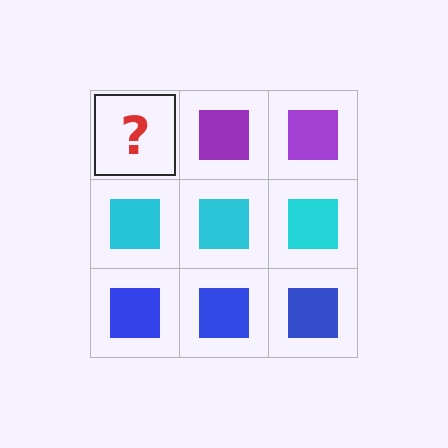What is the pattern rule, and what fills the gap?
The rule is that each row has a consistent color. The gap should be filled with a purple square.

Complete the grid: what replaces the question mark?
The question mark should be replaced with a purple square.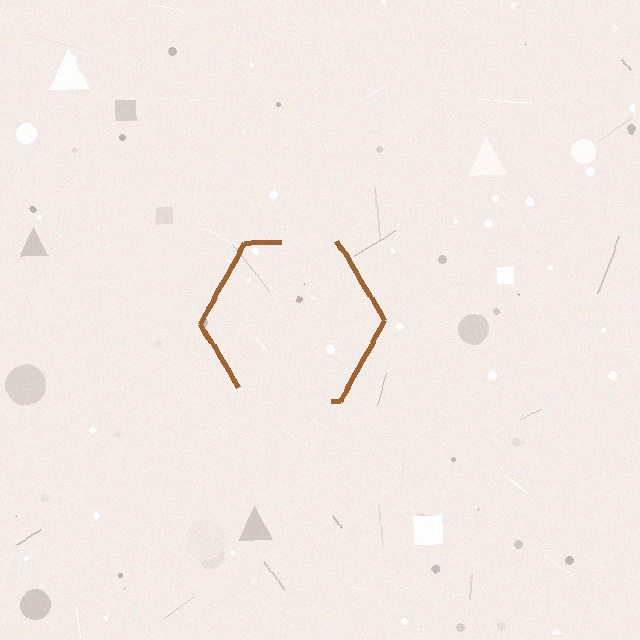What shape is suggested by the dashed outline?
The dashed outline suggests a hexagon.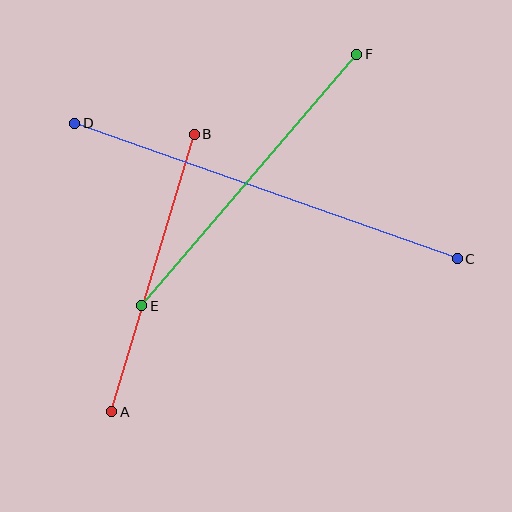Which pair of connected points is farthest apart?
Points C and D are farthest apart.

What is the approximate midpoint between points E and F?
The midpoint is at approximately (249, 180) pixels.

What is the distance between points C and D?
The distance is approximately 406 pixels.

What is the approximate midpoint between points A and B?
The midpoint is at approximately (153, 273) pixels.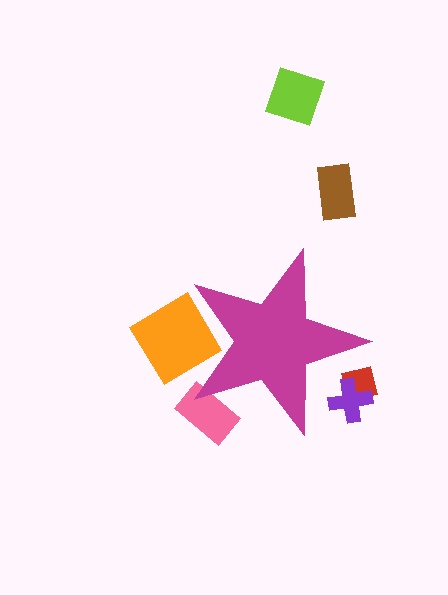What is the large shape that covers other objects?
A magenta star.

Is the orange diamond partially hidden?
Yes, the orange diamond is partially hidden behind the magenta star.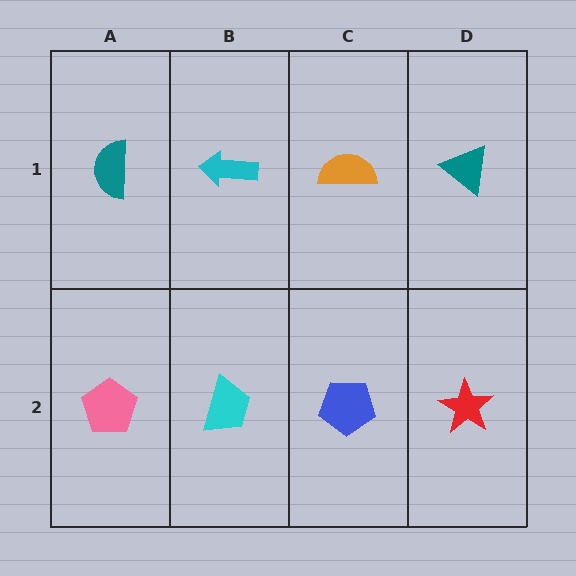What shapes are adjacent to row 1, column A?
A pink pentagon (row 2, column A), a cyan arrow (row 1, column B).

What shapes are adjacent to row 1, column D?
A red star (row 2, column D), an orange semicircle (row 1, column C).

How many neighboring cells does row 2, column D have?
2.